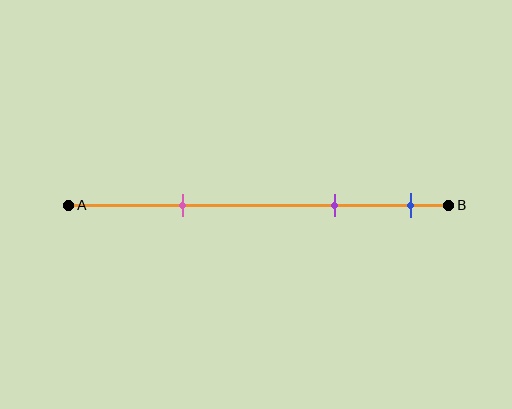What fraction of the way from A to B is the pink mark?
The pink mark is approximately 30% (0.3) of the way from A to B.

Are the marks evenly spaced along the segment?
No, the marks are not evenly spaced.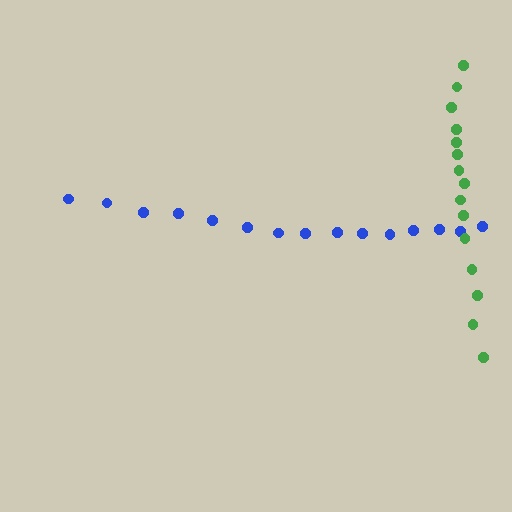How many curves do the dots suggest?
There are 2 distinct paths.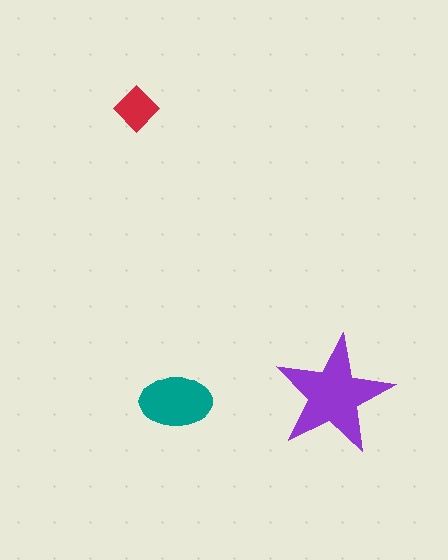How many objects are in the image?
There are 3 objects in the image.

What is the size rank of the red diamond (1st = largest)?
3rd.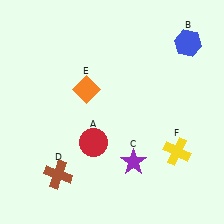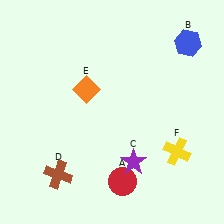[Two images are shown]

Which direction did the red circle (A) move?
The red circle (A) moved down.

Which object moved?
The red circle (A) moved down.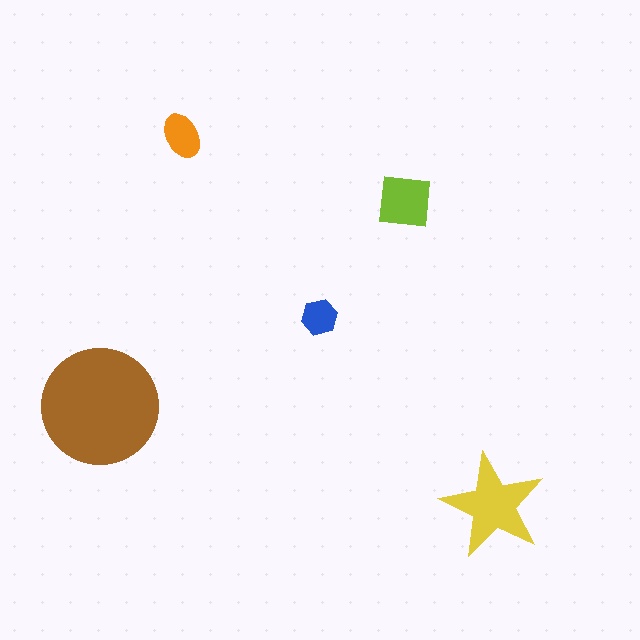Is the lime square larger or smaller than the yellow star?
Smaller.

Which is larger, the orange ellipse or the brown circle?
The brown circle.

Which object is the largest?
The brown circle.